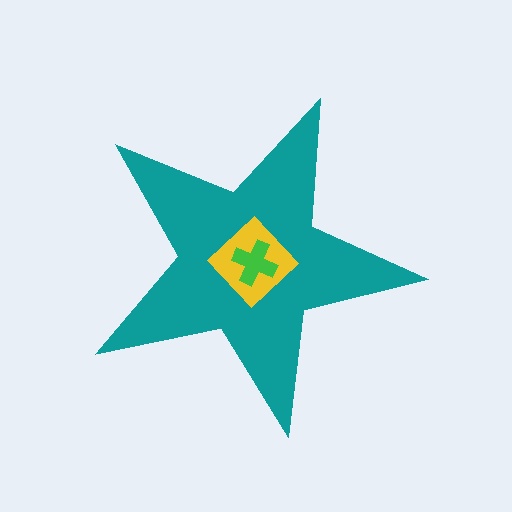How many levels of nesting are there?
3.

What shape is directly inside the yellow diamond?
The green cross.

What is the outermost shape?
The teal star.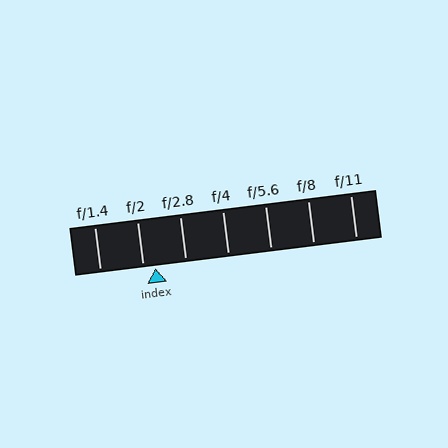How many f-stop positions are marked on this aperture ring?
There are 7 f-stop positions marked.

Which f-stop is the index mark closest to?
The index mark is closest to f/2.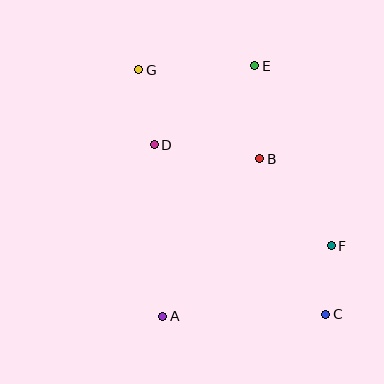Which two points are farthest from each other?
Points C and G are farthest from each other.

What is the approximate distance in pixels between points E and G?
The distance between E and G is approximately 116 pixels.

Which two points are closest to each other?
Points C and F are closest to each other.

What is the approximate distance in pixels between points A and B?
The distance between A and B is approximately 185 pixels.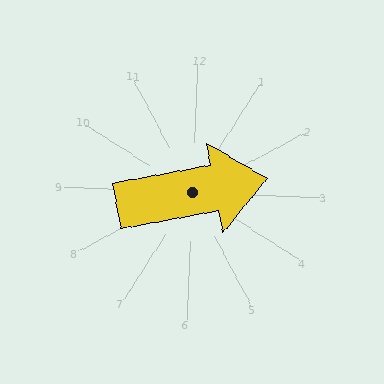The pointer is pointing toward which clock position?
Roughly 3 o'clock.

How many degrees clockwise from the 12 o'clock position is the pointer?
Approximately 77 degrees.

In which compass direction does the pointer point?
East.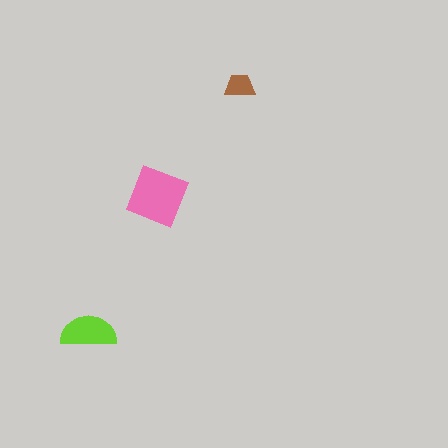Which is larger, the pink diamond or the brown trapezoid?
The pink diamond.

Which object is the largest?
The pink diamond.